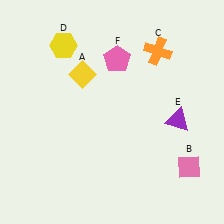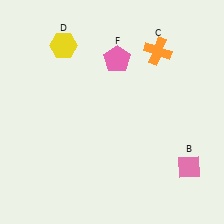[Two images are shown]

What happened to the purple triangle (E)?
The purple triangle (E) was removed in Image 2. It was in the bottom-right area of Image 1.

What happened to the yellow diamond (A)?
The yellow diamond (A) was removed in Image 2. It was in the top-left area of Image 1.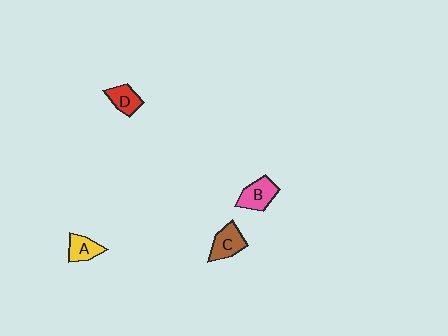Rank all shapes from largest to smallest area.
From largest to smallest: B (pink), C (brown), D (red), A (yellow).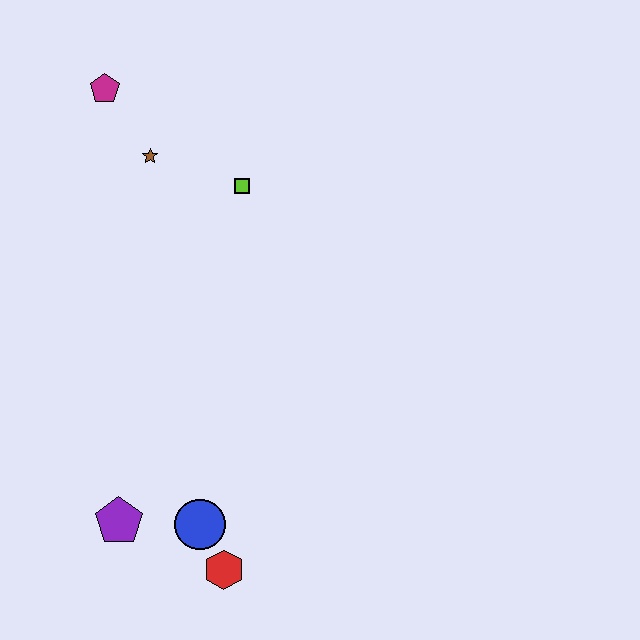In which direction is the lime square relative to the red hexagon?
The lime square is above the red hexagon.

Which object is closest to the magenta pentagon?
The brown star is closest to the magenta pentagon.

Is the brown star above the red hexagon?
Yes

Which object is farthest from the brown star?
The red hexagon is farthest from the brown star.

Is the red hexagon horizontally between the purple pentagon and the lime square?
Yes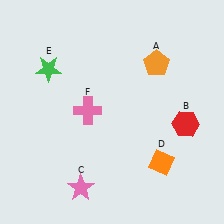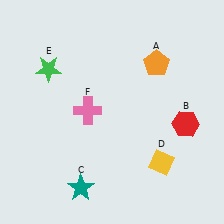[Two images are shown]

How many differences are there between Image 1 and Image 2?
There are 2 differences between the two images.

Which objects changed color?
C changed from pink to teal. D changed from orange to yellow.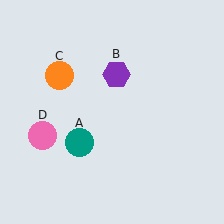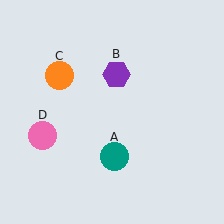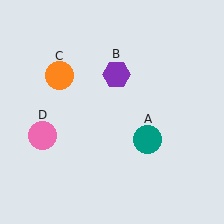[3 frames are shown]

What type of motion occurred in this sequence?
The teal circle (object A) rotated counterclockwise around the center of the scene.